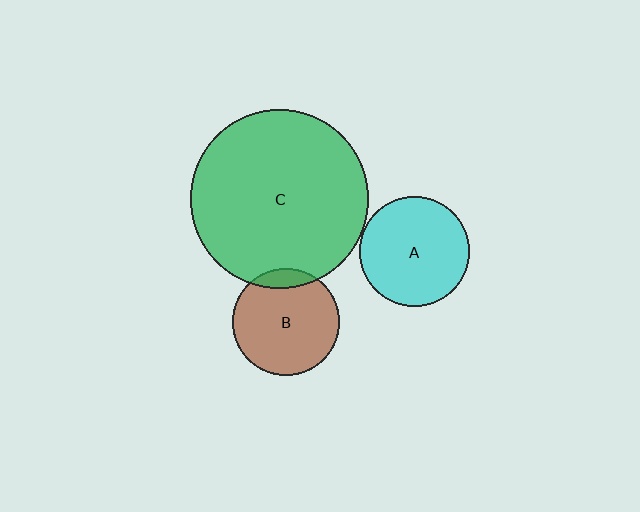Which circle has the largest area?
Circle C (green).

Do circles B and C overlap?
Yes.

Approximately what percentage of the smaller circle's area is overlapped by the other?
Approximately 10%.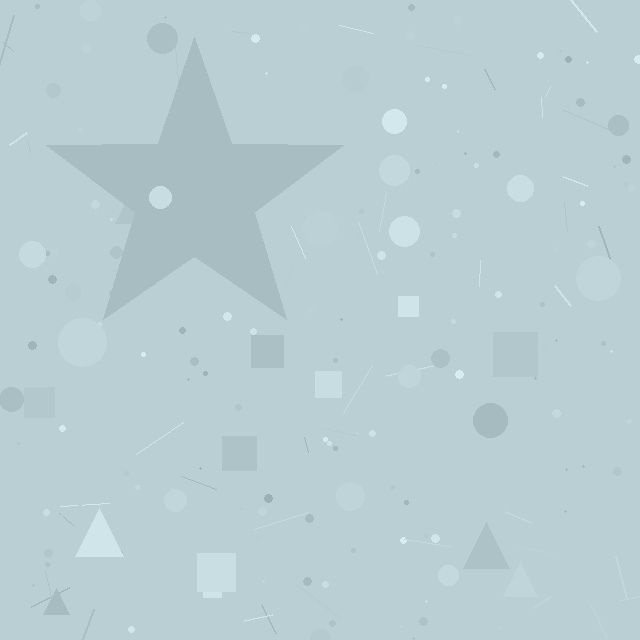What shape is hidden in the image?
A star is hidden in the image.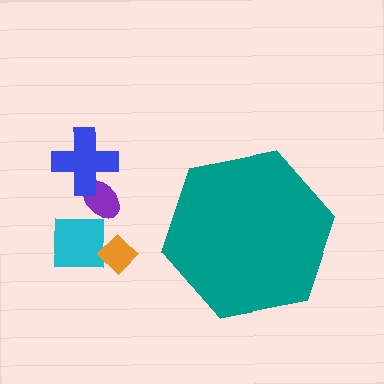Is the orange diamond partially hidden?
No, the orange diamond is fully visible.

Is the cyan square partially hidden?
No, the cyan square is fully visible.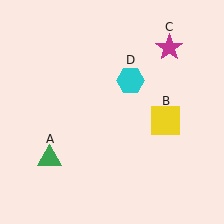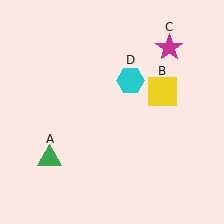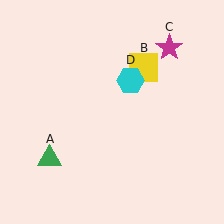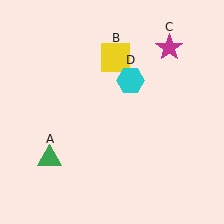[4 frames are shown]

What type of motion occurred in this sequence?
The yellow square (object B) rotated counterclockwise around the center of the scene.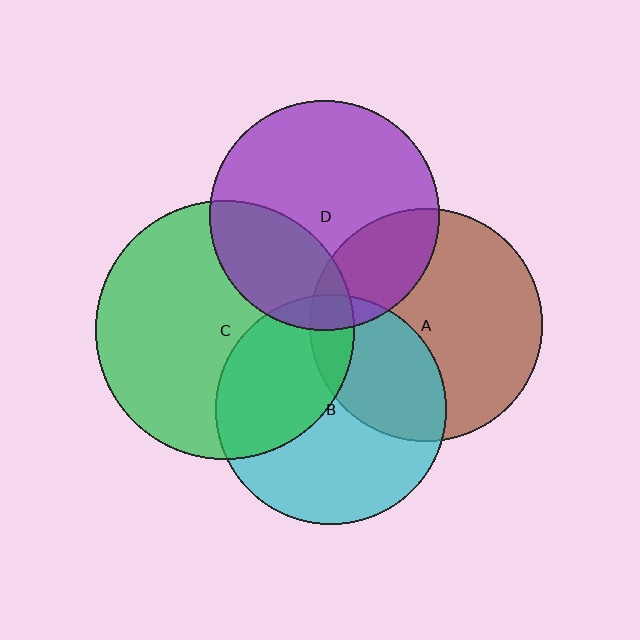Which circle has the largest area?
Circle C (green).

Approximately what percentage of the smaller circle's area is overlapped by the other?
Approximately 40%.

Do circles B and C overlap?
Yes.